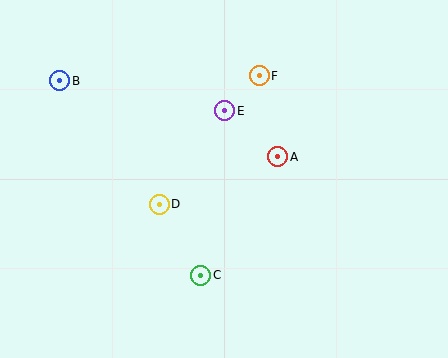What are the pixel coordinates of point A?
Point A is at (278, 157).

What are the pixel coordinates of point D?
Point D is at (159, 204).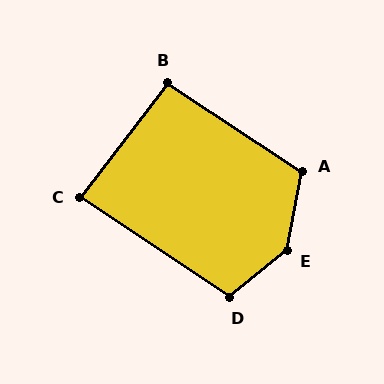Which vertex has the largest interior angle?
E, at approximately 139 degrees.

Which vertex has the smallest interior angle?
C, at approximately 87 degrees.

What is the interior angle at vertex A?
Approximately 113 degrees (obtuse).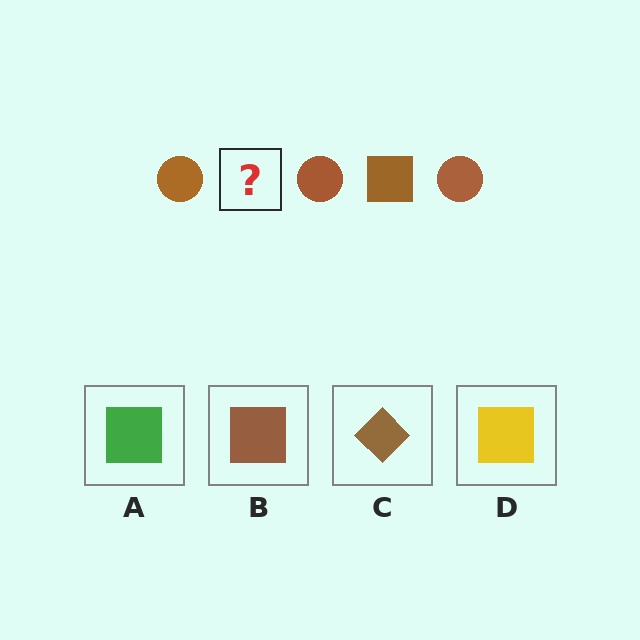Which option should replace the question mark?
Option B.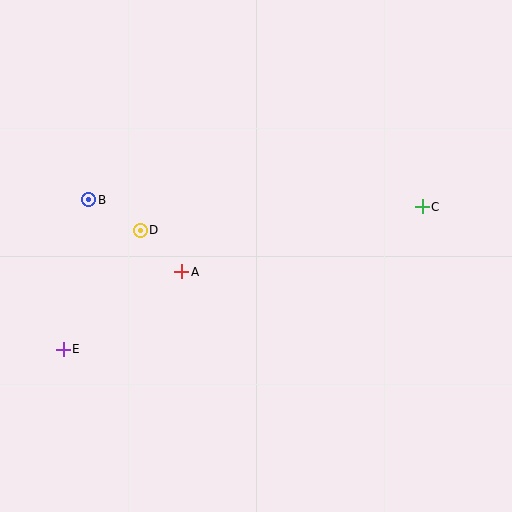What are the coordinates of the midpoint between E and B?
The midpoint between E and B is at (76, 274).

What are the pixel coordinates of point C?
Point C is at (422, 207).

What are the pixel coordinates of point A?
Point A is at (182, 272).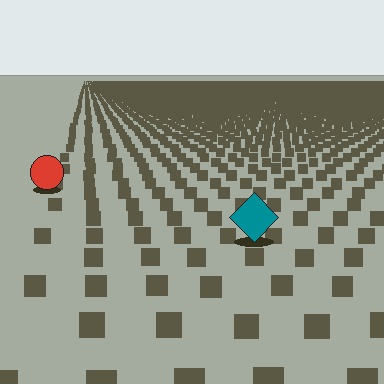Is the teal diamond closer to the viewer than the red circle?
Yes. The teal diamond is closer — you can tell from the texture gradient: the ground texture is coarser near it.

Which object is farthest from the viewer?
The red circle is farthest from the viewer. It appears smaller and the ground texture around it is denser.